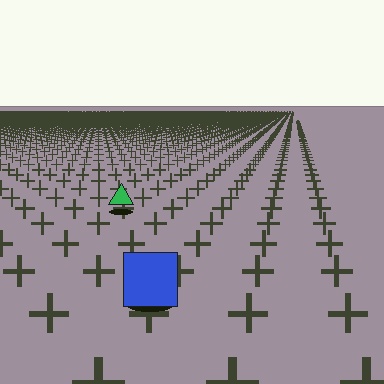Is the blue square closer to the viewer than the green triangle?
Yes. The blue square is closer — you can tell from the texture gradient: the ground texture is coarser near it.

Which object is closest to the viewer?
The blue square is closest. The texture marks near it are larger and more spread out.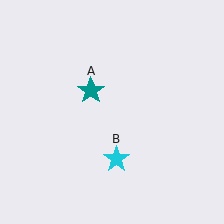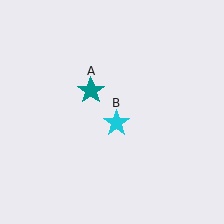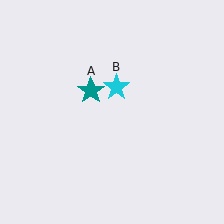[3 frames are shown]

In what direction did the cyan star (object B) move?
The cyan star (object B) moved up.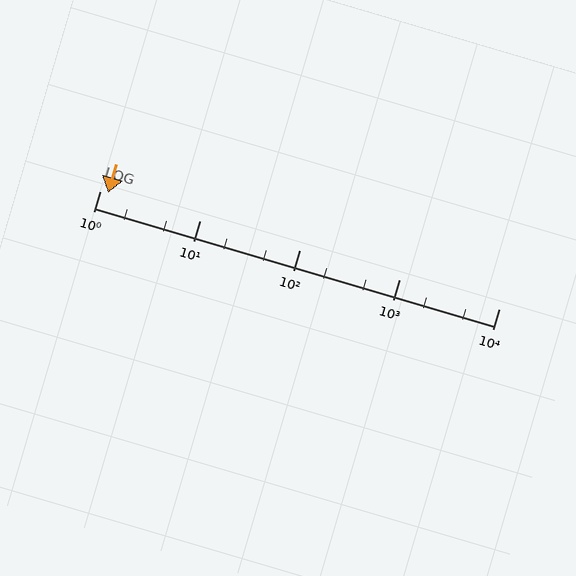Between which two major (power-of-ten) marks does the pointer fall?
The pointer is between 1 and 10.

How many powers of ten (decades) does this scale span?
The scale spans 4 decades, from 1 to 10000.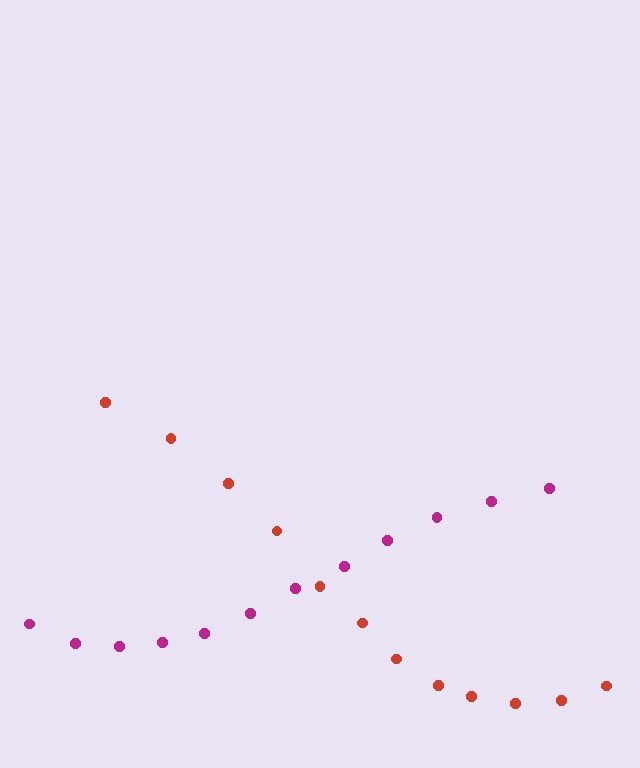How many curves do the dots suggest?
There are 2 distinct paths.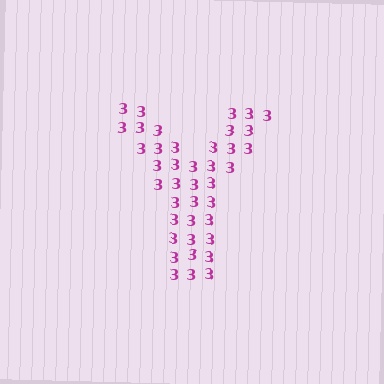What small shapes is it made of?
It is made of small digit 3's.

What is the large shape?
The large shape is the letter Y.